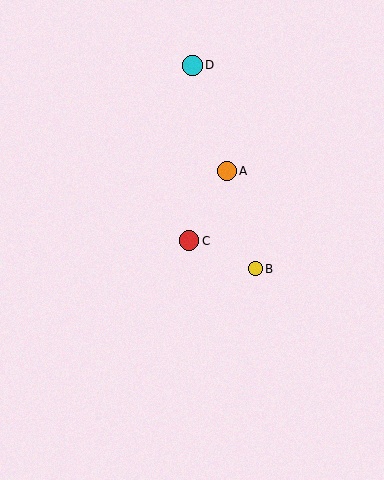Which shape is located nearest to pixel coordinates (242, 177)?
The orange circle (labeled A) at (227, 171) is nearest to that location.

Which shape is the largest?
The cyan circle (labeled D) is the largest.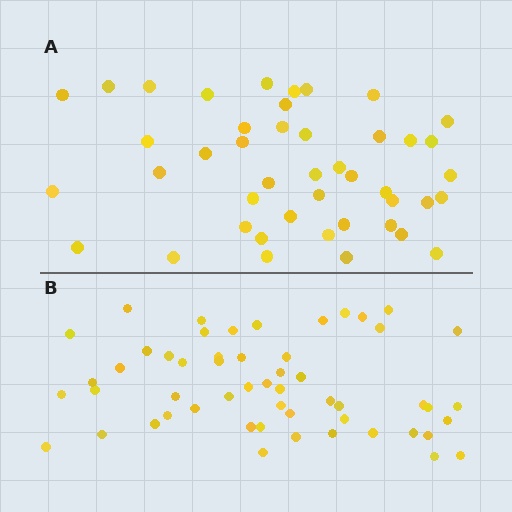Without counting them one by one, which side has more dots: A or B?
Region B (the bottom region) has more dots.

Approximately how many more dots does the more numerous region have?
Region B has roughly 10 or so more dots than region A.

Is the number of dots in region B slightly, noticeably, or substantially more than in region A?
Region B has only slightly more — the two regions are fairly close. The ratio is roughly 1.2 to 1.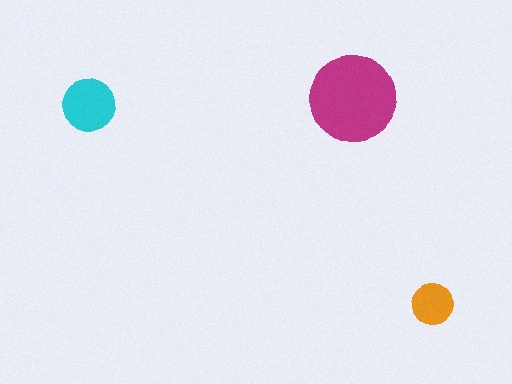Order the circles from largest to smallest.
the magenta one, the cyan one, the orange one.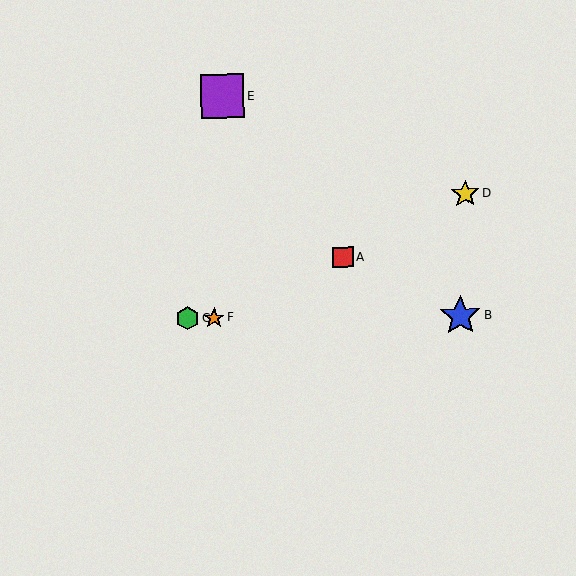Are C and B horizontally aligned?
Yes, both are at y≈318.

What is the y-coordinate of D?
Object D is at y≈194.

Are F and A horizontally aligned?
No, F is at y≈318 and A is at y≈257.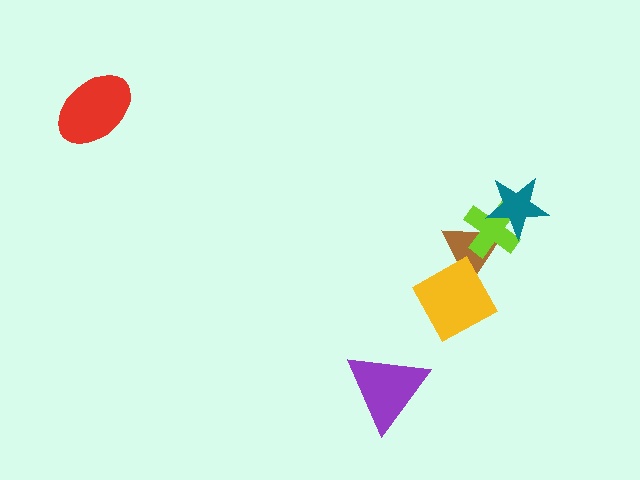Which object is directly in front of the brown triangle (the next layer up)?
The lime cross is directly in front of the brown triangle.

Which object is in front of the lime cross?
The teal star is in front of the lime cross.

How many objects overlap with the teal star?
2 objects overlap with the teal star.